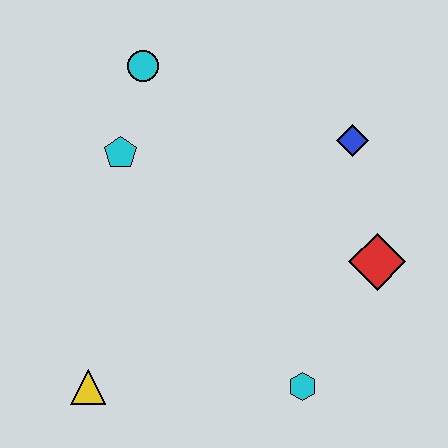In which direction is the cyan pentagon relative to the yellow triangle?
The cyan pentagon is above the yellow triangle.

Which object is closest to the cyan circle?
The cyan pentagon is closest to the cyan circle.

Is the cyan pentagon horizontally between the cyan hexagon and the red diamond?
No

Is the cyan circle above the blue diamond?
Yes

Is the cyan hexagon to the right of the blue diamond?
No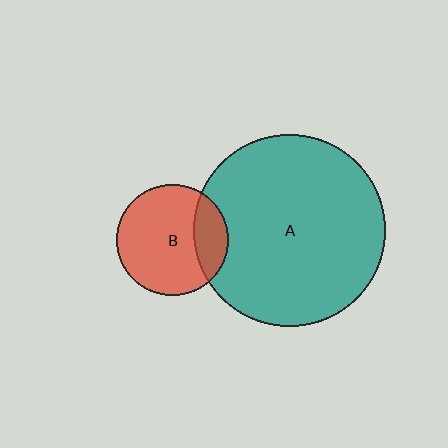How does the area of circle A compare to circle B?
Approximately 3.0 times.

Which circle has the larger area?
Circle A (teal).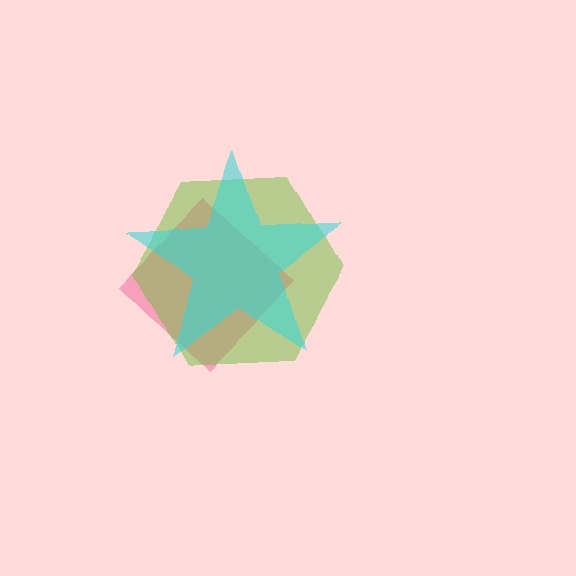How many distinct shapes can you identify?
There are 3 distinct shapes: a pink diamond, a lime hexagon, a cyan star.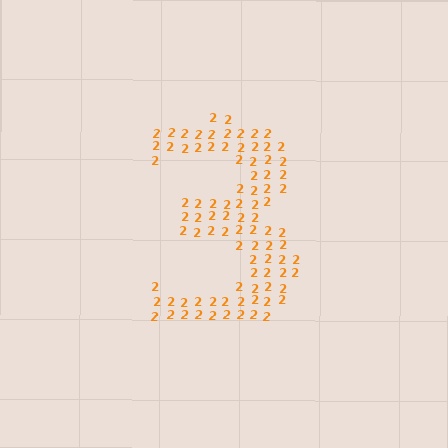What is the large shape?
The large shape is the digit 3.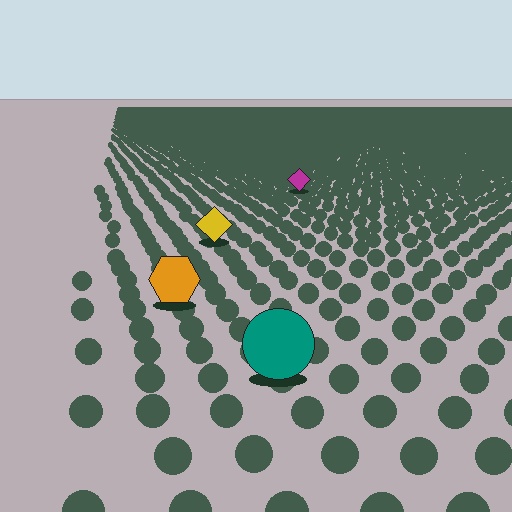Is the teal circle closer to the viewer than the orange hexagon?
Yes. The teal circle is closer — you can tell from the texture gradient: the ground texture is coarser near it.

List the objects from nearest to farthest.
From nearest to farthest: the teal circle, the orange hexagon, the yellow diamond, the magenta diamond.